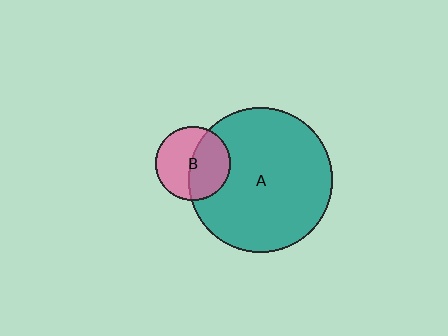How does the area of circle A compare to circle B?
Approximately 3.8 times.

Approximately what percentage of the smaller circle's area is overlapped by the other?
Approximately 50%.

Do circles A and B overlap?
Yes.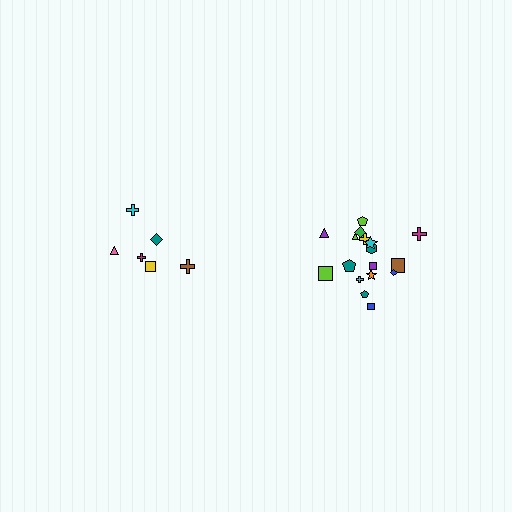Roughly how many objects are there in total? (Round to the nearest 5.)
Roughly 25 objects in total.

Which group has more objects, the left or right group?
The right group.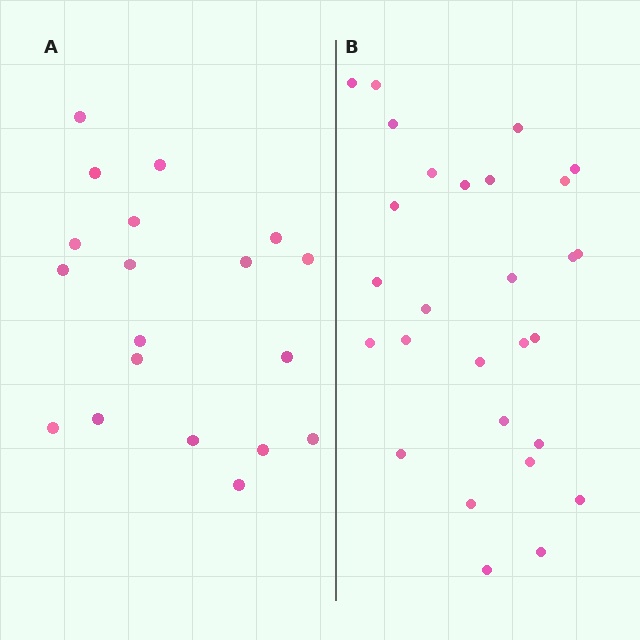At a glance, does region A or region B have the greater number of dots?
Region B (the right region) has more dots.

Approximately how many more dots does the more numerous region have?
Region B has roughly 8 or so more dots than region A.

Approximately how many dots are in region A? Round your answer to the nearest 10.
About 20 dots. (The exact count is 19, which rounds to 20.)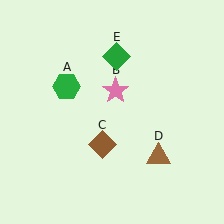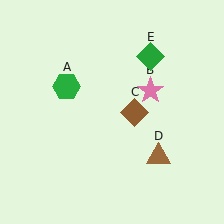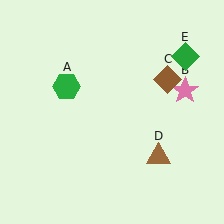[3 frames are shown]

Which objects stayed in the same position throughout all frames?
Green hexagon (object A) and brown triangle (object D) remained stationary.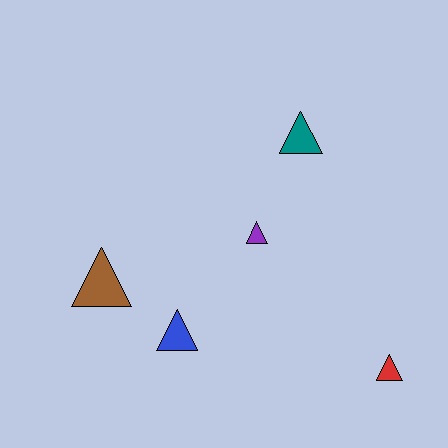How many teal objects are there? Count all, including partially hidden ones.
There is 1 teal object.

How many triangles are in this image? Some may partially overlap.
There are 5 triangles.